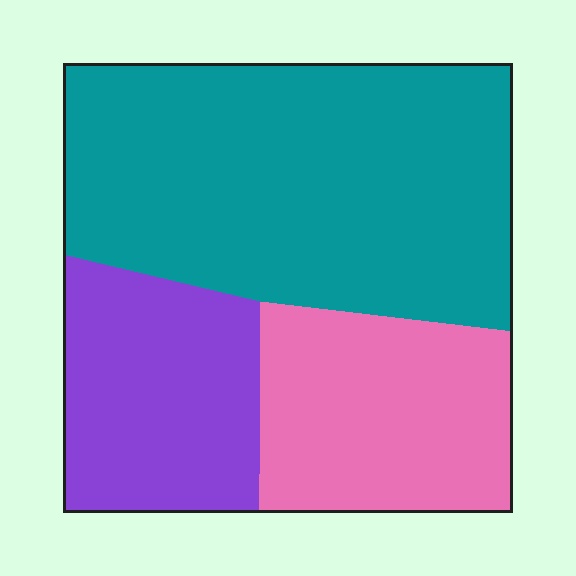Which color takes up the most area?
Teal, at roughly 55%.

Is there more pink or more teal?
Teal.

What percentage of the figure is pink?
Pink takes up less than a quarter of the figure.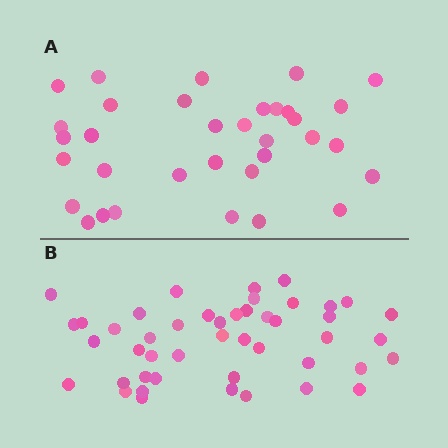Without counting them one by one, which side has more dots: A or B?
Region B (the bottom region) has more dots.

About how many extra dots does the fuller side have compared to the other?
Region B has roughly 12 or so more dots than region A.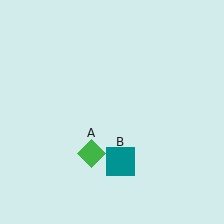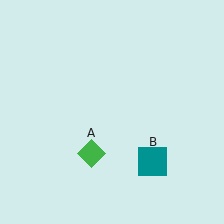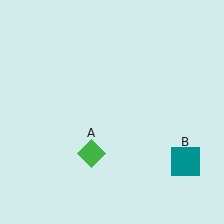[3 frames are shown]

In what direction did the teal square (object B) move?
The teal square (object B) moved right.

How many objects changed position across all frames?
1 object changed position: teal square (object B).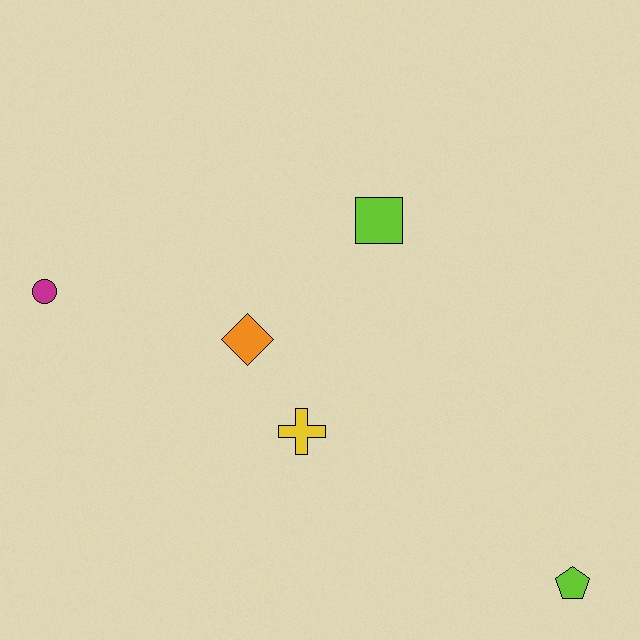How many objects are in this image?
There are 5 objects.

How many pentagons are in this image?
There is 1 pentagon.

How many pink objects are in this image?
There are no pink objects.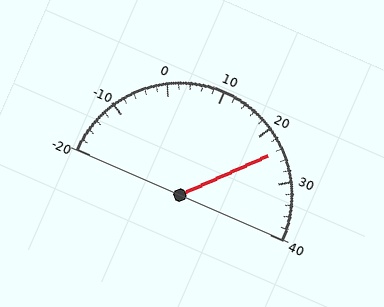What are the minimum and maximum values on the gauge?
The gauge ranges from -20 to 40.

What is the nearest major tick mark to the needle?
The nearest major tick mark is 20.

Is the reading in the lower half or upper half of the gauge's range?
The reading is in the upper half of the range (-20 to 40).